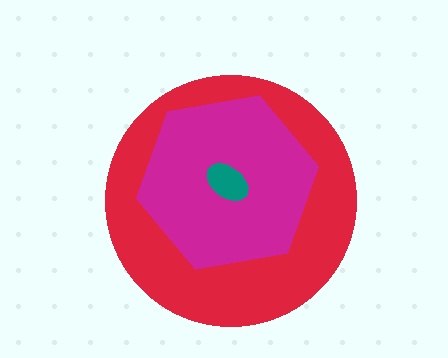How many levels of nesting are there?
3.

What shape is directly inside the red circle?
The magenta hexagon.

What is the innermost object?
The teal ellipse.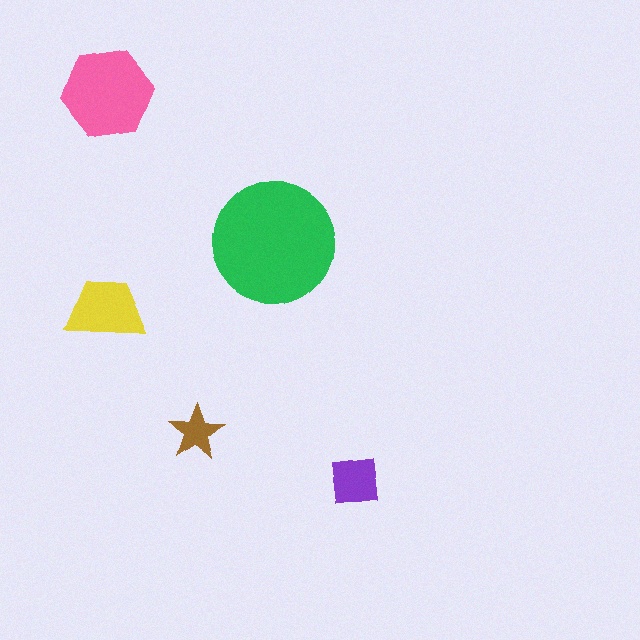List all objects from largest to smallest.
The green circle, the pink hexagon, the yellow trapezoid, the purple square, the brown star.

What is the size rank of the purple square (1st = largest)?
4th.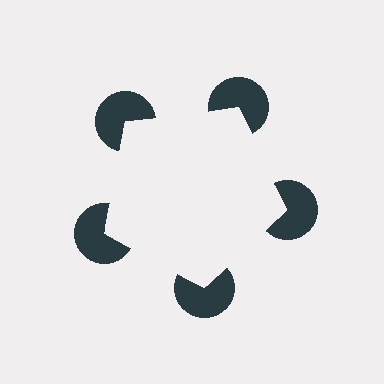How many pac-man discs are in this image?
There are 5 — one at each vertex of the illusory pentagon.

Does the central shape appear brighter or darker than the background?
It typically appears slightly brighter than the background, even though no actual brightness change is drawn.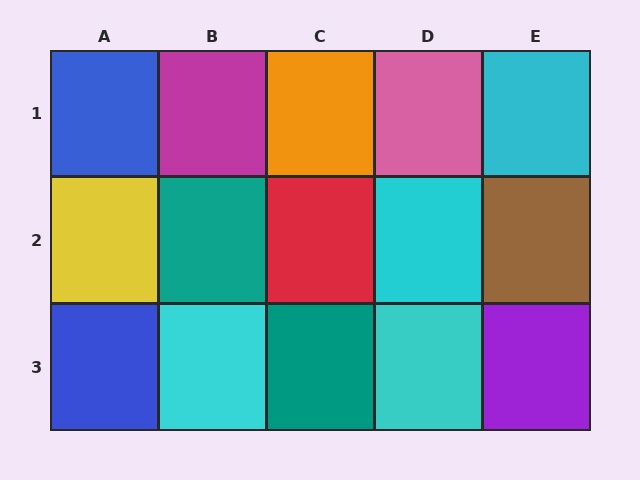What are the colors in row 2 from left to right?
Yellow, teal, red, cyan, brown.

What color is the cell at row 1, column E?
Cyan.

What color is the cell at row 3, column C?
Teal.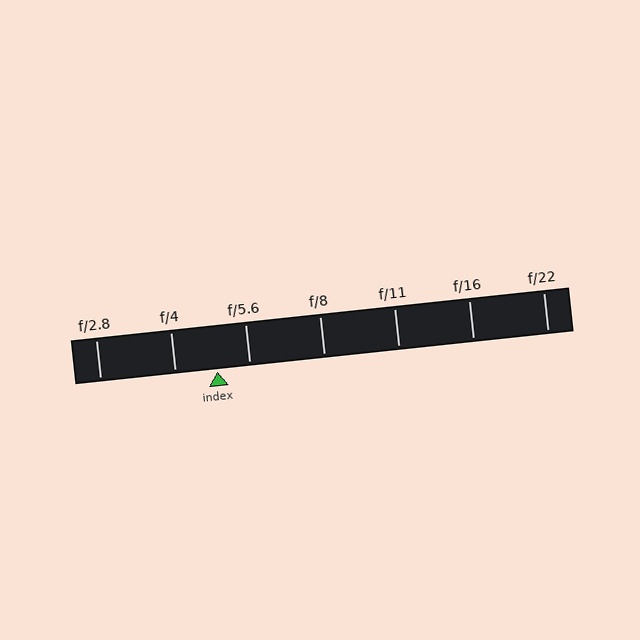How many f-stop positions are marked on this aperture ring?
There are 7 f-stop positions marked.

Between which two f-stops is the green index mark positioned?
The index mark is between f/4 and f/5.6.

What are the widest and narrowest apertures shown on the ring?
The widest aperture shown is f/2.8 and the narrowest is f/22.